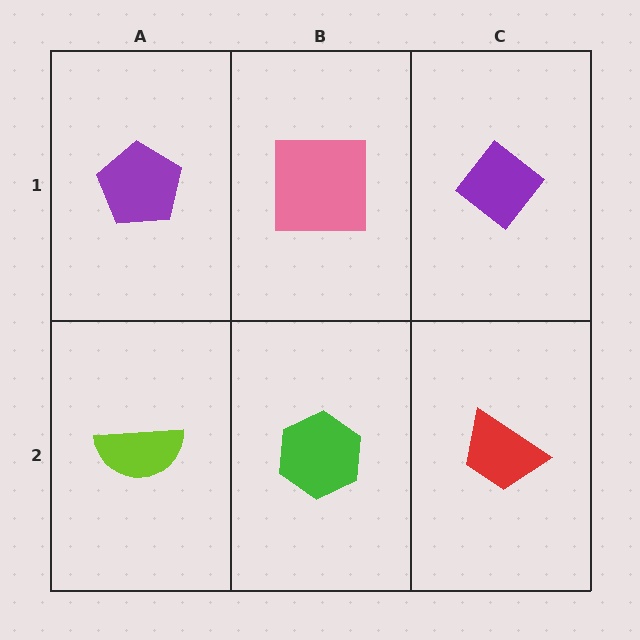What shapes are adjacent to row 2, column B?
A pink square (row 1, column B), a lime semicircle (row 2, column A), a red trapezoid (row 2, column C).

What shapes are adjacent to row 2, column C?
A purple diamond (row 1, column C), a green hexagon (row 2, column B).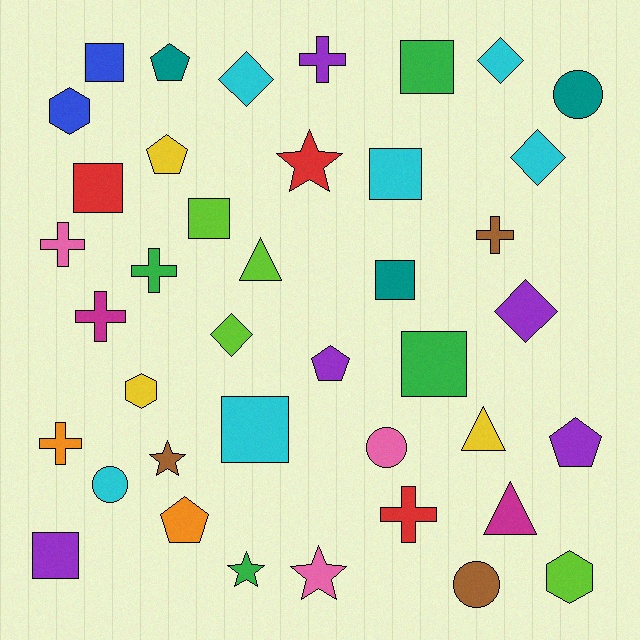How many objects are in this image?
There are 40 objects.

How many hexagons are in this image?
There are 3 hexagons.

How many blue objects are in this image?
There are 2 blue objects.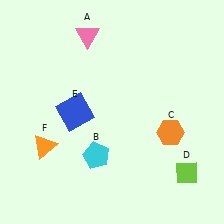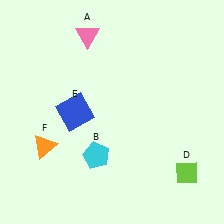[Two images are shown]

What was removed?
The orange hexagon (C) was removed in Image 2.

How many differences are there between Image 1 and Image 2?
There is 1 difference between the two images.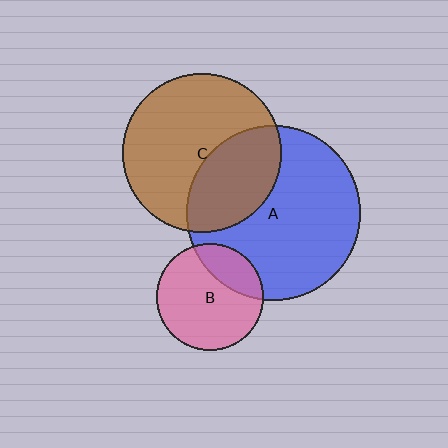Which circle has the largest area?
Circle A (blue).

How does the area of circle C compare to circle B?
Approximately 2.2 times.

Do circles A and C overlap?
Yes.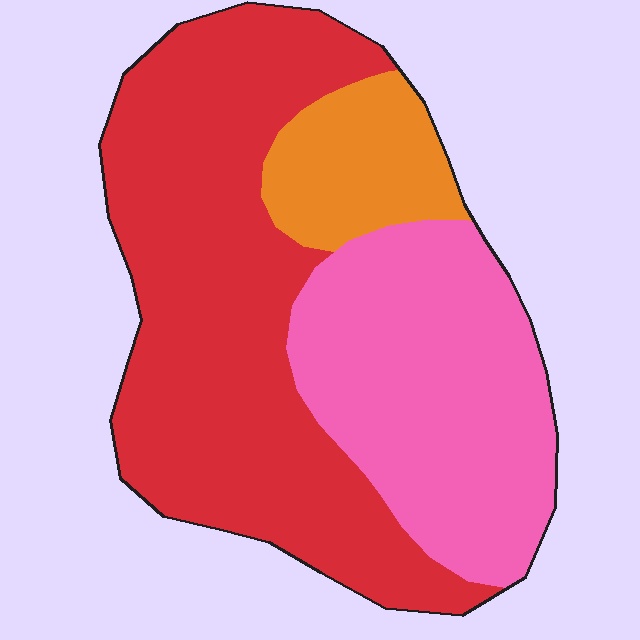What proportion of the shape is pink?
Pink covers around 35% of the shape.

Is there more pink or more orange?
Pink.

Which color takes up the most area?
Red, at roughly 55%.